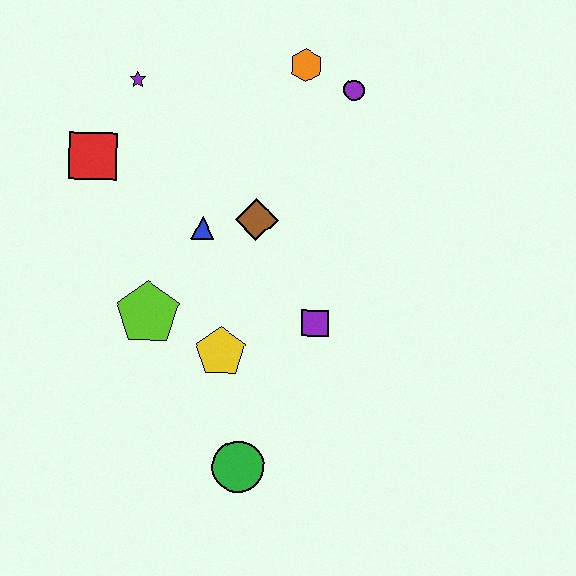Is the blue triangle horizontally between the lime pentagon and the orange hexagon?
Yes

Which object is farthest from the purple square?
The purple star is farthest from the purple square.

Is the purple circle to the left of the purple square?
No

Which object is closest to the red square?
The purple star is closest to the red square.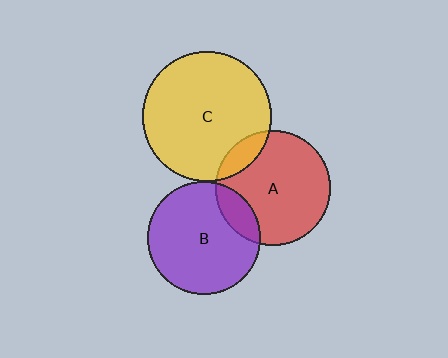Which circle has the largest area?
Circle C (yellow).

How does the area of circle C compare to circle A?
Approximately 1.3 times.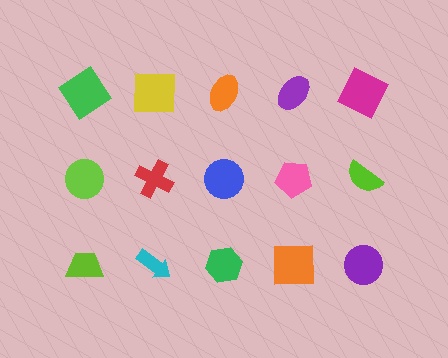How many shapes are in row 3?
5 shapes.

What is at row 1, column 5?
A magenta square.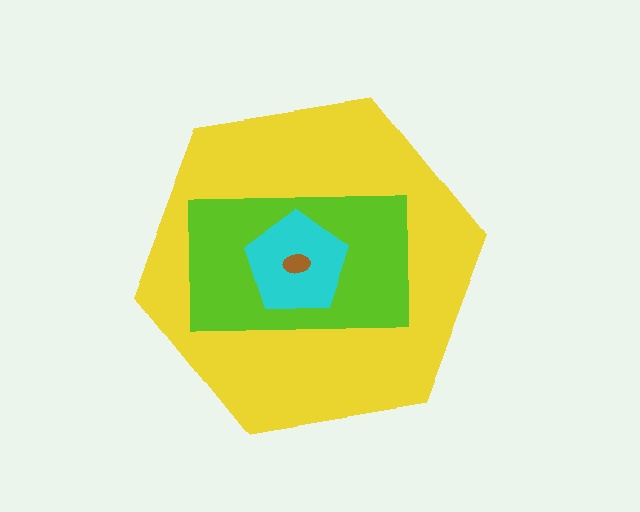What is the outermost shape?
The yellow hexagon.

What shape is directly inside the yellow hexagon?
The lime rectangle.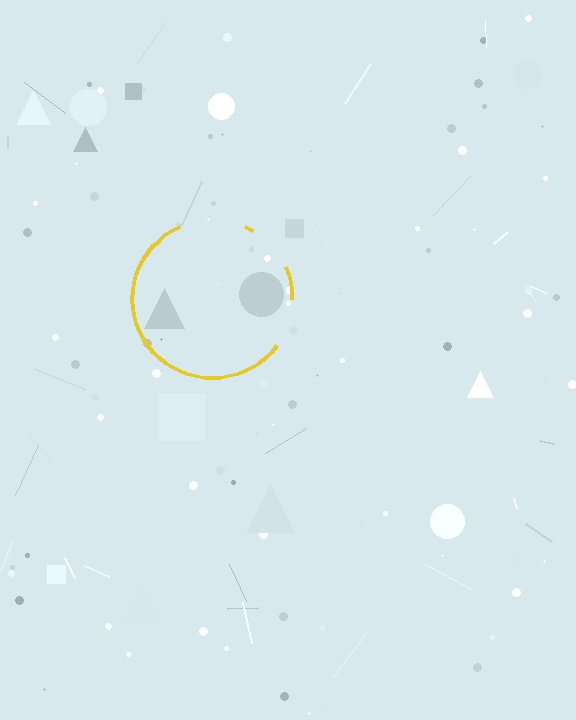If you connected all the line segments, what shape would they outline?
They would outline a circle.